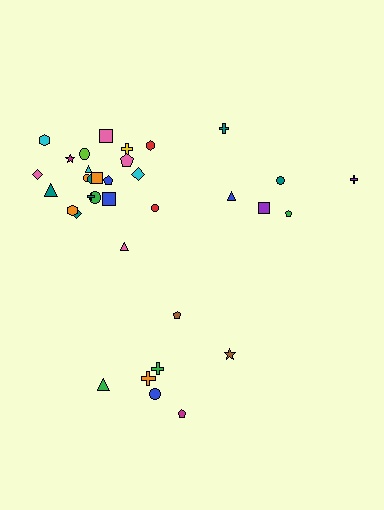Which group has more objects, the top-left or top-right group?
The top-left group.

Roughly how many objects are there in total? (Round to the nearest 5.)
Roughly 35 objects in total.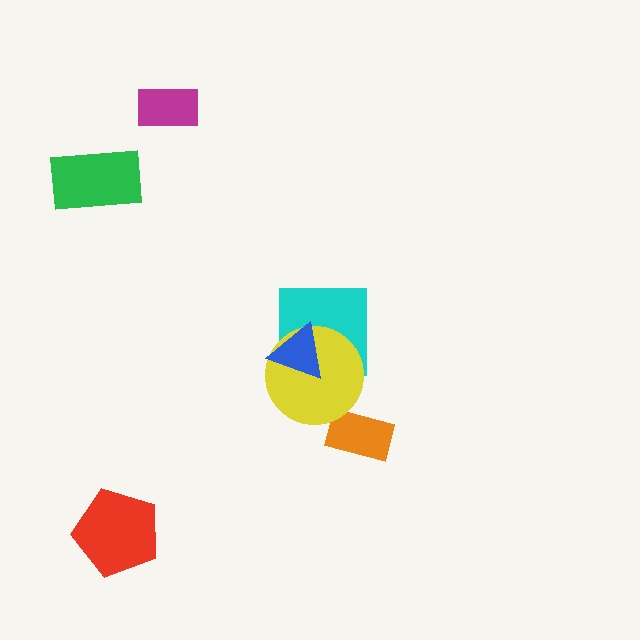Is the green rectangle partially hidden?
No, no other shape covers it.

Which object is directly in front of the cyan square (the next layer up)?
The yellow circle is directly in front of the cyan square.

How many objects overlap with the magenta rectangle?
0 objects overlap with the magenta rectangle.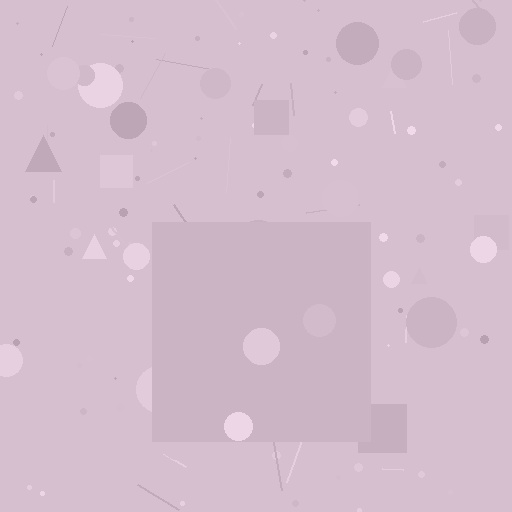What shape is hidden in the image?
A square is hidden in the image.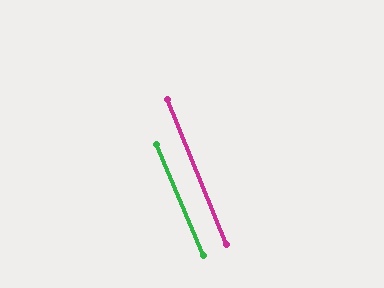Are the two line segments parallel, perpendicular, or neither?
Parallel — their directions differ by only 0.7°.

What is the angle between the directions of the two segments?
Approximately 1 degree.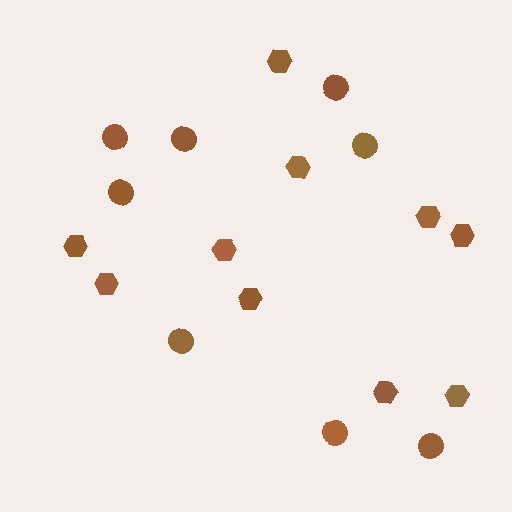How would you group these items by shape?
There are 2 groups: one group of circles (8) and one group of hexagons (10).